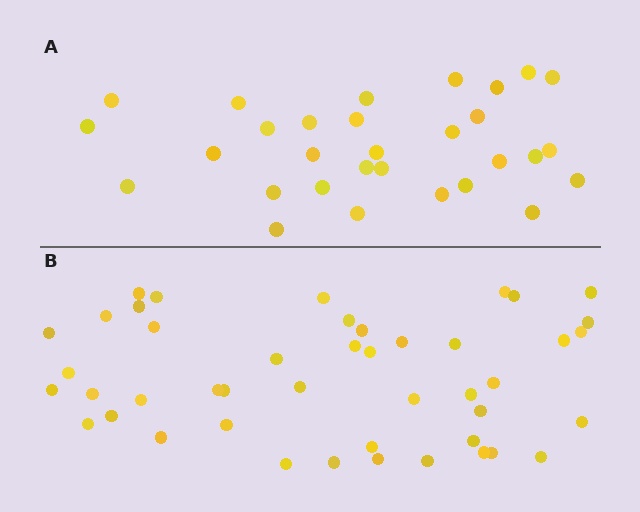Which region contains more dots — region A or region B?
Region B (the bottom region) has more dots.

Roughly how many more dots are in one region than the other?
Region B has approximately 15 more dots than region A.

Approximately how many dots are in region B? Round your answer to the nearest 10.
About 40 dots. (The exact count is 45, which rounds to 40.)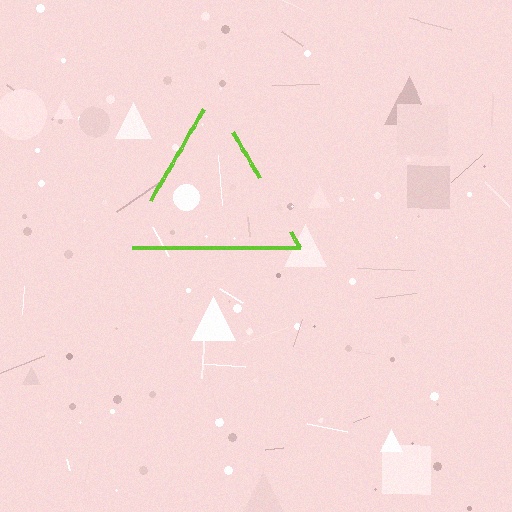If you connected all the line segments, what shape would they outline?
They would outline a triangle.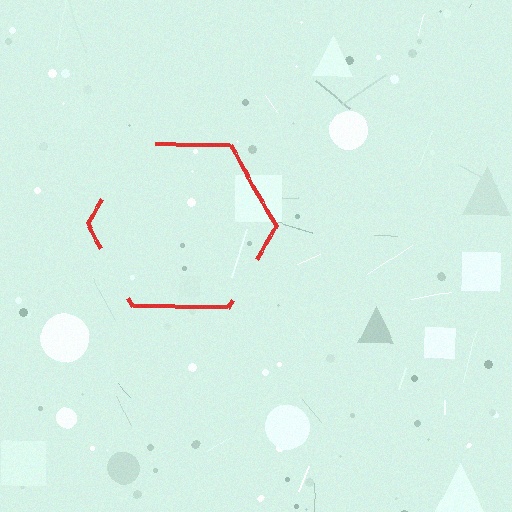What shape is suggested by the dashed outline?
The dashed outline suggests a hexagon.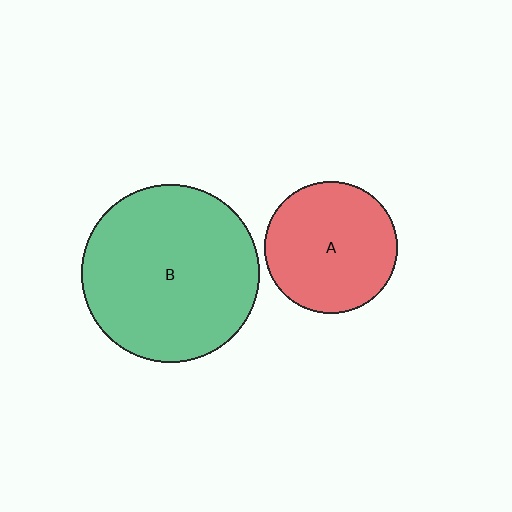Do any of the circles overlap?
No, none of the circles overlap.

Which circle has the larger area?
Circle B (green).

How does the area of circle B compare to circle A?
Approximately 1.8 times.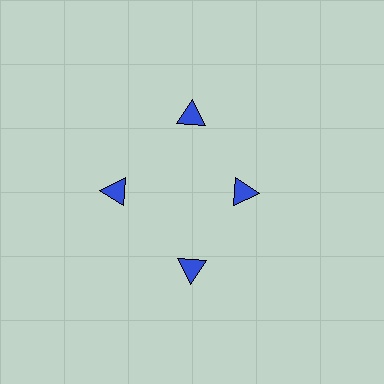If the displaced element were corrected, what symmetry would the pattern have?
It would have 4-fold rotational symmetry — the pattern would map onto itself every 90 degrees.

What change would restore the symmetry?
The symmetry would be restored by moving it outward, back onto the ring so that all 4 triangles sit at equal angles and equal distance from the center.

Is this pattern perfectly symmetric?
No. The 4 blue triangles are arranged in a ring, but one element near the 3 o'clock position is pulled inward toward the center, breaking the 4-fold rotational symmetry.